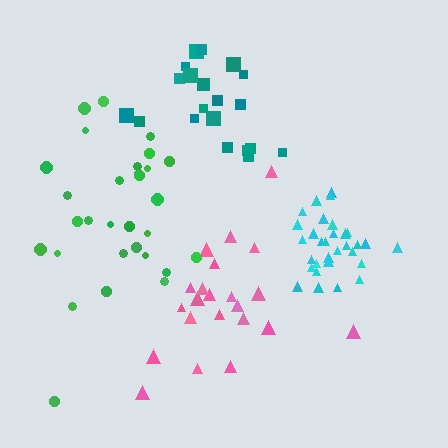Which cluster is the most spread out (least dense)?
Green.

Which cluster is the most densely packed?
Cyan.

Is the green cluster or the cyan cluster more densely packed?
Cyan.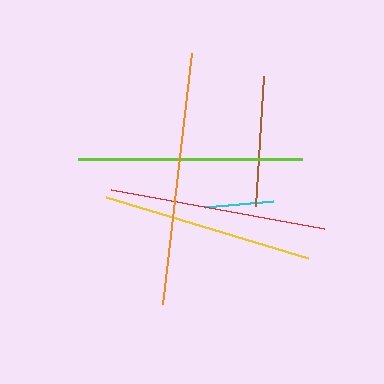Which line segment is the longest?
The orange line is the longest at approximately 253 pixels.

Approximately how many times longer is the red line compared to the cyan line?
The red line is approximately 3.2 times the length of the cyan line.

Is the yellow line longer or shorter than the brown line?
The yellow line is longer than the brown line.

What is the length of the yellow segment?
The yellow segment is approximately 211 pixels long.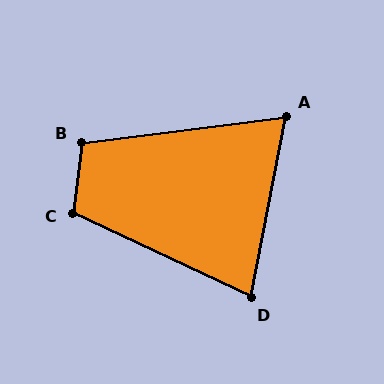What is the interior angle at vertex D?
Approximately 76 degrees (acute).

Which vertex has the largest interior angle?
C, at approximately 108 degrees.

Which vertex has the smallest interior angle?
A, at approximately 72 degrees.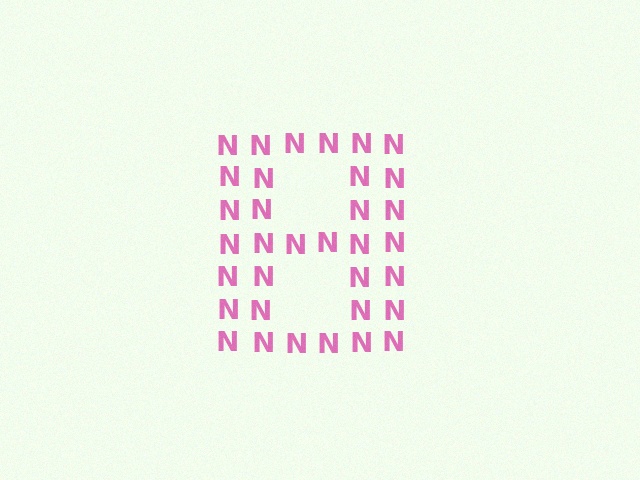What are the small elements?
The small elements are letter N's.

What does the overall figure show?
The overall figure shows the letter B.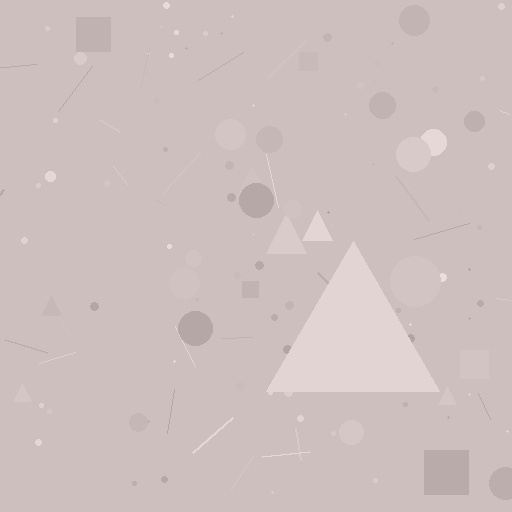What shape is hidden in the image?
A triangle is hidden in the image.